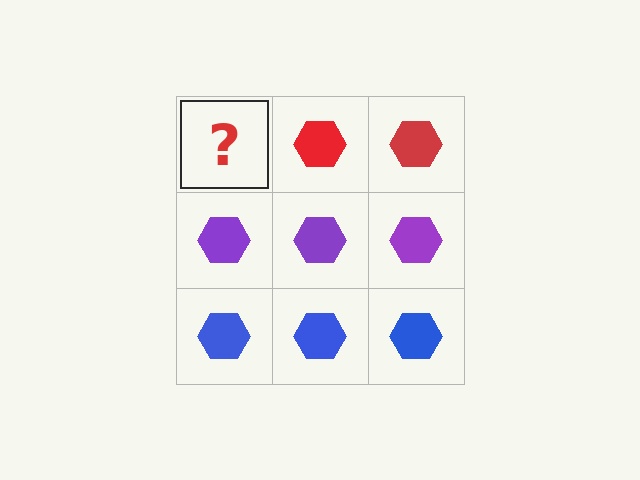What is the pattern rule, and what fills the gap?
The rule is that each row has a consistent color. The gap should be filled with a red hexagon.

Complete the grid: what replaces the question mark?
The question mark should be replaced with a red hexagon.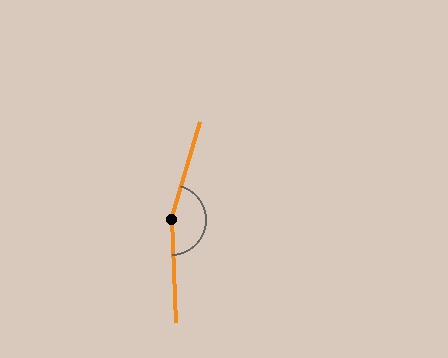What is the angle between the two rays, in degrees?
Approximately 161 degrees.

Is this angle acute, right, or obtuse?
It is obtuse.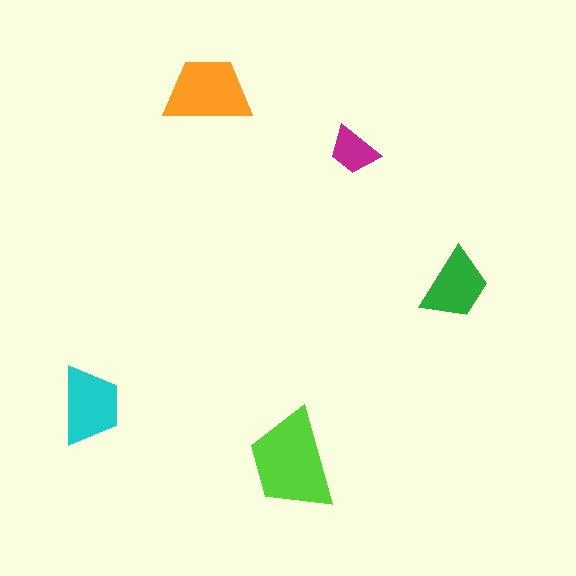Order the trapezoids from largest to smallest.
the lime one, the orange one, the cyan one, the green one, the magenta one.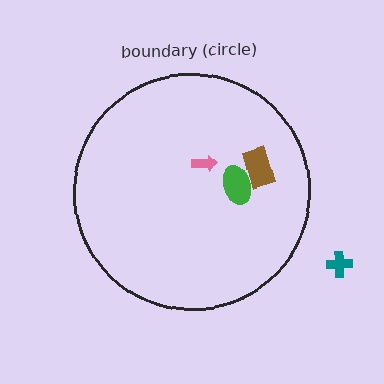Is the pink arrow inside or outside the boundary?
Inside.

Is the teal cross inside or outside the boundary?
Outside.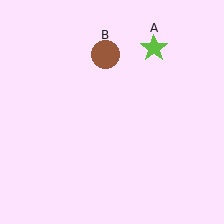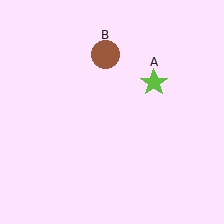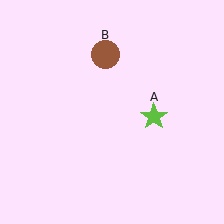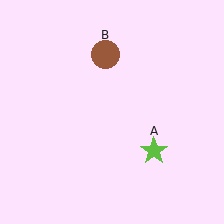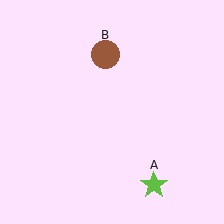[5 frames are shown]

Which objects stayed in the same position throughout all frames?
Brown circle (object B) remained stationary.